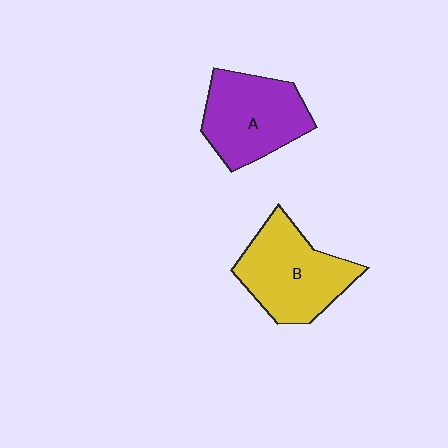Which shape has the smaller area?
Shape A (purple).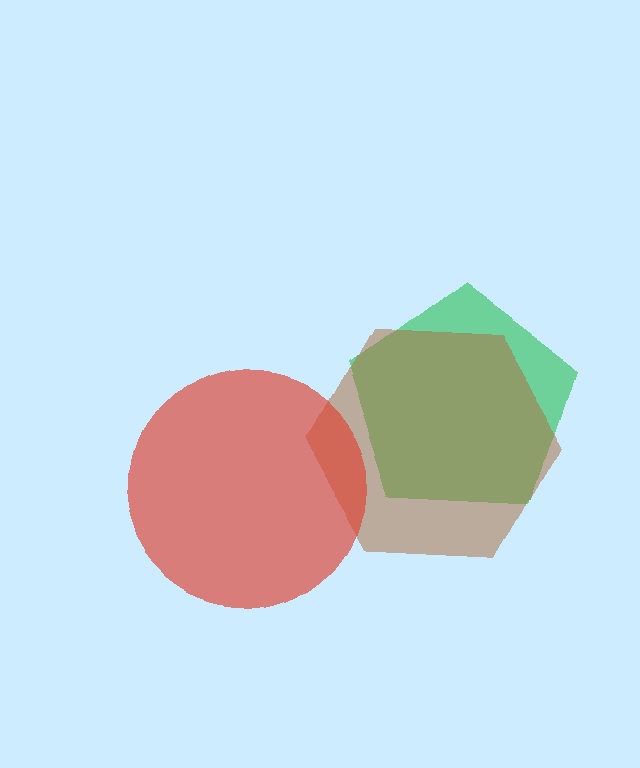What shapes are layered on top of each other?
The layered shapes are: a green pentagon, a brown hexagon, a red circle.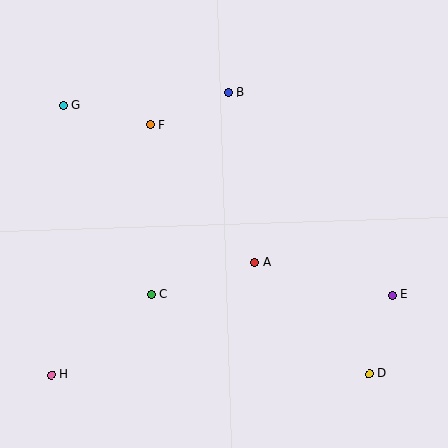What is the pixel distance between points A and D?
The distance between A and D is 160 pixels.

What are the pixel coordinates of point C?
Point C is at (151, 295).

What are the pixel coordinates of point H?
Point H is at (51, 375).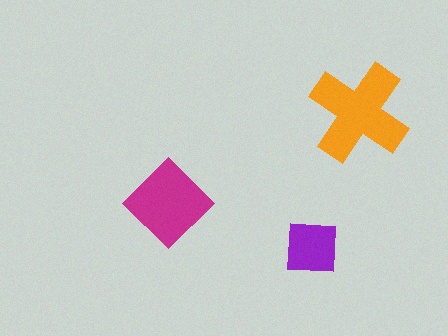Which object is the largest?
The orange cross.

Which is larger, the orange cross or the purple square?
The orange cross.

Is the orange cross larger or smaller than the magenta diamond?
Larger.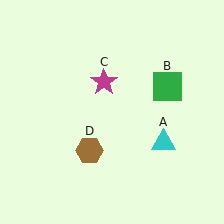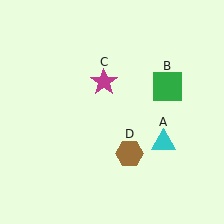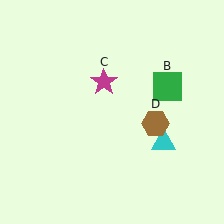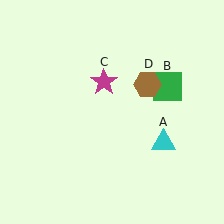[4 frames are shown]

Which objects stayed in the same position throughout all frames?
Cyan triangle (object A) and green square (object B) and magenta star (object C) remained stationary.